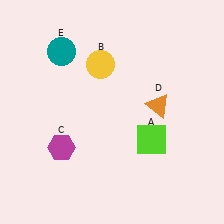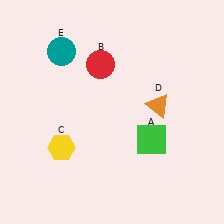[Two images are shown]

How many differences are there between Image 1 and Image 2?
There are 3 differences between the two images.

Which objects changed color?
A changed from lime to green. B changed from yellow to red. C changed from magenta to yellow.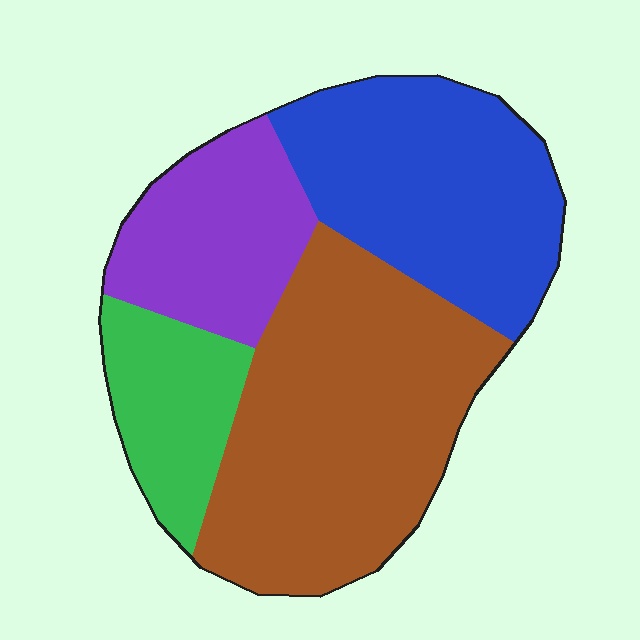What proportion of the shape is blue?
Blue takes up between a sixth and a third of the shape.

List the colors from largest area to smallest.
From largest to smallest: brown, blue, purple, green.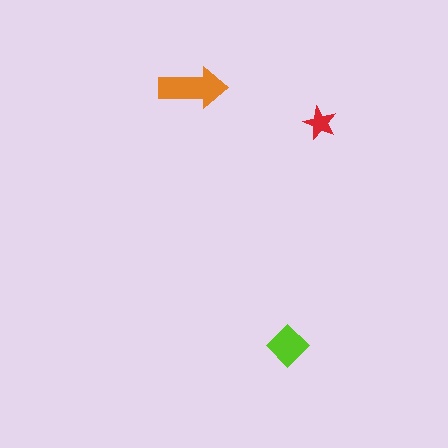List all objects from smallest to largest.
The red star, the lime diamond, the orange arrow.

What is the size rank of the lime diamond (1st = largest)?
2nd.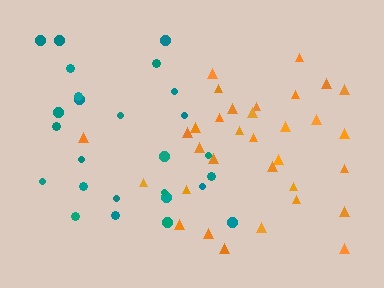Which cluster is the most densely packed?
Teal.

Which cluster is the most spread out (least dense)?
Orange.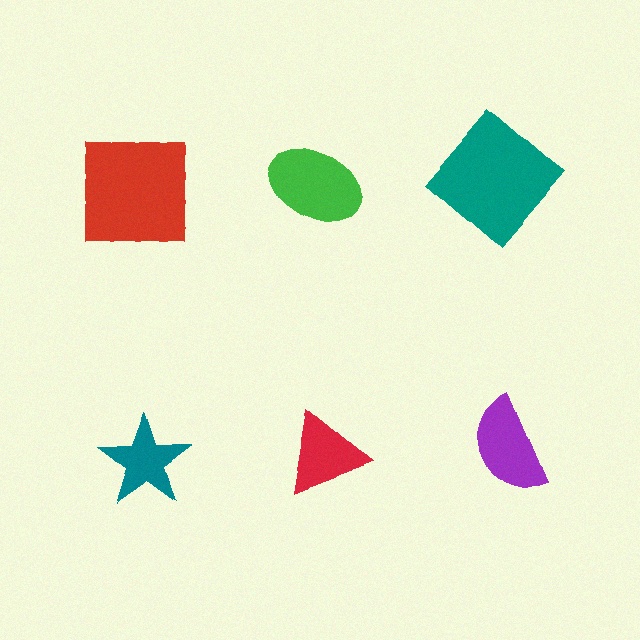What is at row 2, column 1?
A teal star.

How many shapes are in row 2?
3 shapes.